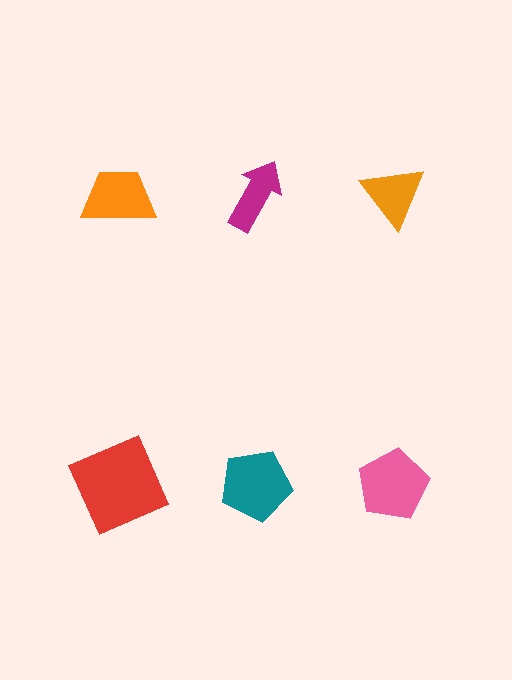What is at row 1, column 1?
An orange trapezoid.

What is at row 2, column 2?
A teal pentagon.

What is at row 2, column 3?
A pink pentagon.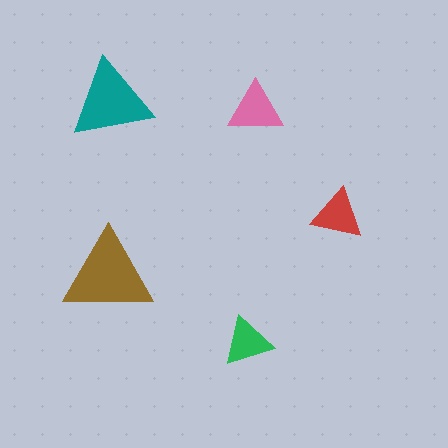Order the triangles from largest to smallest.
the brown one, the teal one, the pink one, the red one, the green one.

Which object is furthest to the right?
The red triangle is rightmost.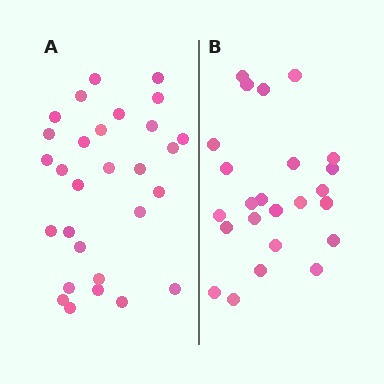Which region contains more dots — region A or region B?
Region A (the left region) has more dots.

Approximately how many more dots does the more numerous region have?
Region A has about 5 more dots than region B.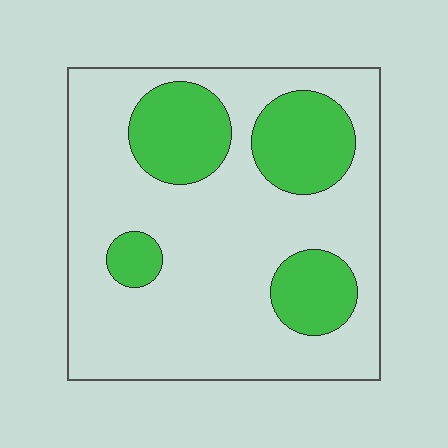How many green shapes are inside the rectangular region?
4.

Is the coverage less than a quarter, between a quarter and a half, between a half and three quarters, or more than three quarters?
Between a quarter and a half.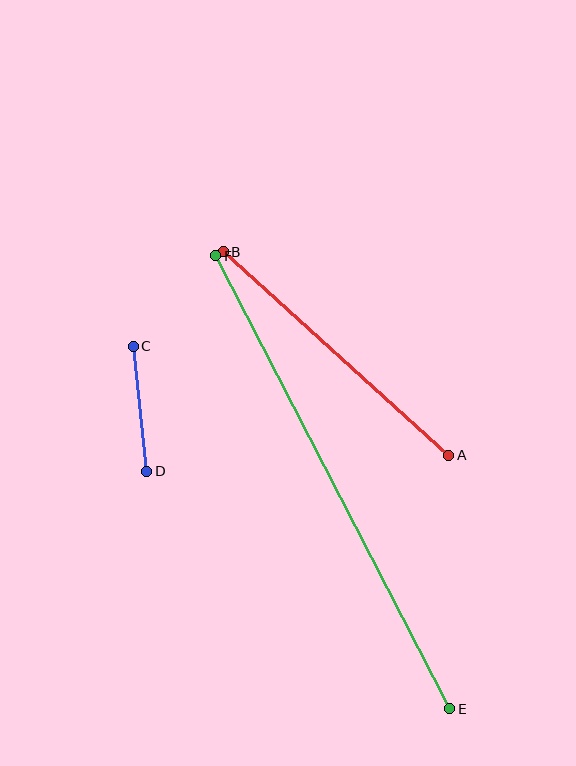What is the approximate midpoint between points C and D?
The midpoint is at approximately (140, 409) pixels.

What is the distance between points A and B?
The distance is approximately 304 pixels.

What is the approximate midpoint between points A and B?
The midpoint is at approximately (336, 353) pixels.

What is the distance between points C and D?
The distance is approximately 126 pixels.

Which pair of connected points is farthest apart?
Points E and F are farthest apart.